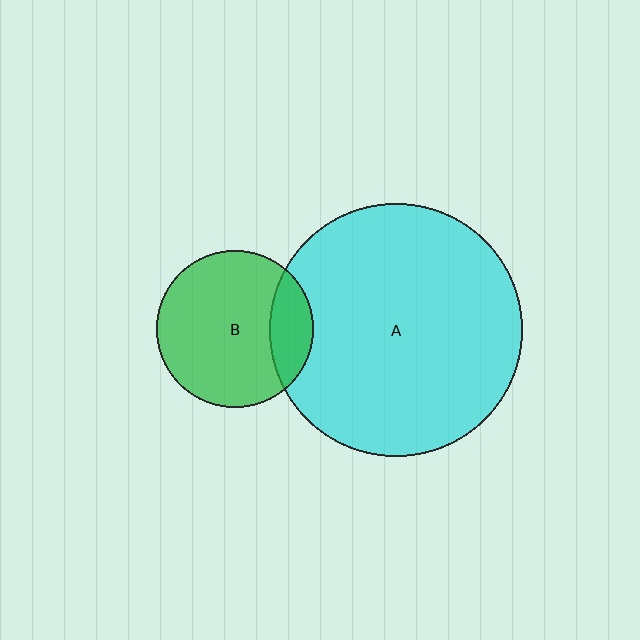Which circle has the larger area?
Circle A (cyan).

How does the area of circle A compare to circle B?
Approximately 2.6 times.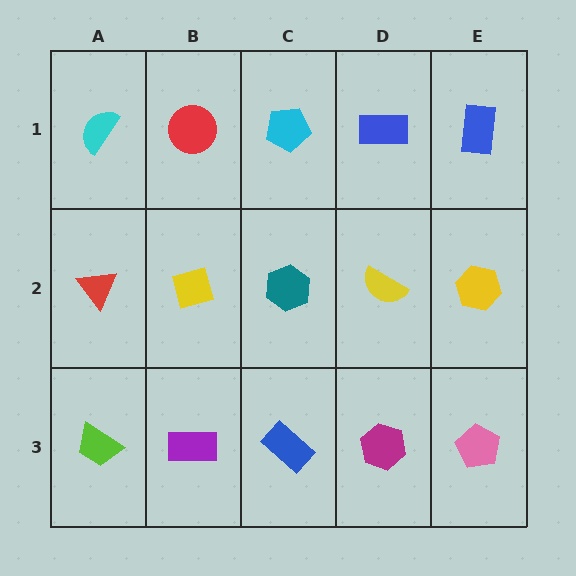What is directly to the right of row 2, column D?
A yellow hexagon.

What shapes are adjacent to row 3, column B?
A yellow square (row 2, column B), a lime trapezoid (row 3, column A), a blue rectangle (row 3, column C).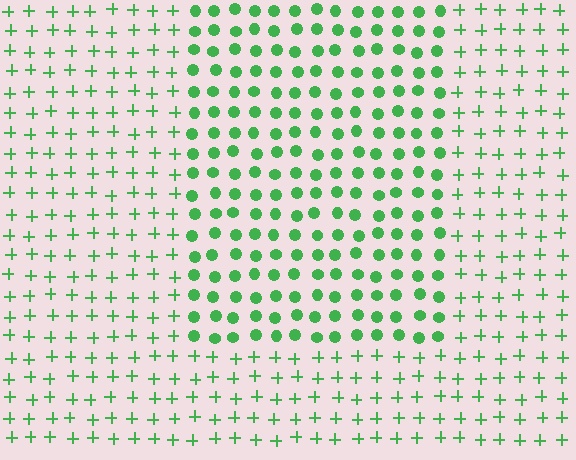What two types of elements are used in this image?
The image uses circles inside the rectangle region and plus signs outside it.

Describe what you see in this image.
The image is filled with small green elements arranged in a uniform grid. A rectangle-shaped region contains circles, while the surrounding area contains plus signs. The boundary is defined purely by the change in element shape.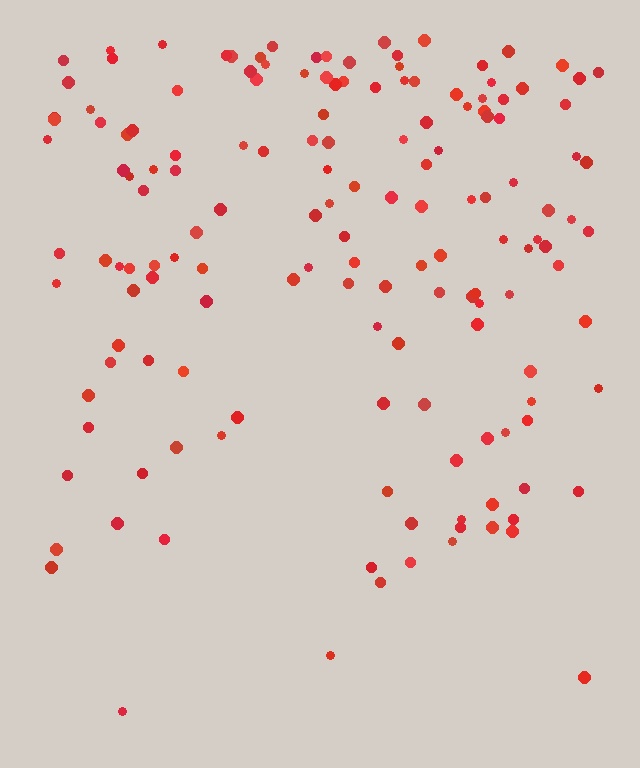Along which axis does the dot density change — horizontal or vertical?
Vertical.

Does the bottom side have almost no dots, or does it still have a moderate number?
Still a moderate number, just noticeably fewer than the top.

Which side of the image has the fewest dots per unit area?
The bottom.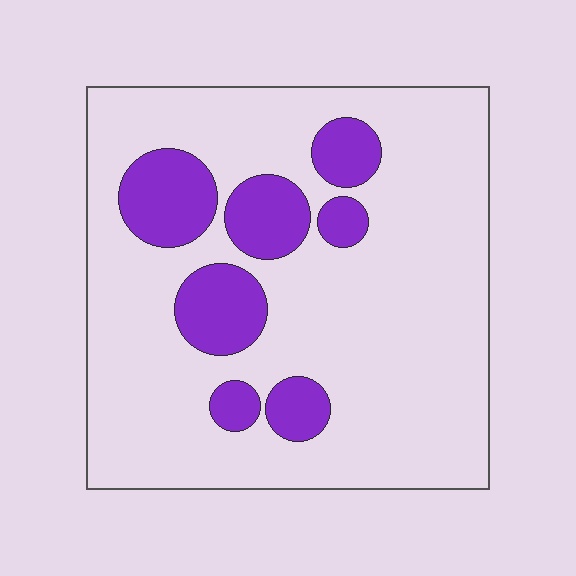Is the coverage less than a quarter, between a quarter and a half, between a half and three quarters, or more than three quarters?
Less than a quarter.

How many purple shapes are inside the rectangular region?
7.